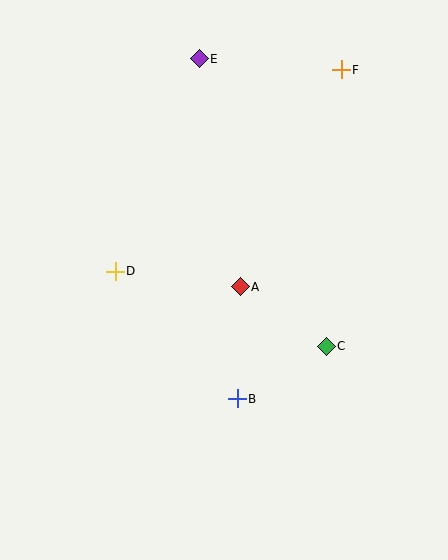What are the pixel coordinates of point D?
Point D is at (115, 271).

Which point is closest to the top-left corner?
Point E is closest to the top-left corner.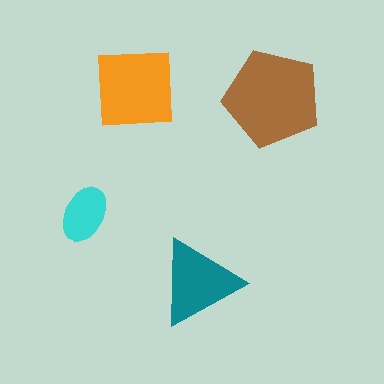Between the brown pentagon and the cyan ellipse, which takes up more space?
The brown pentagon.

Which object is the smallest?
The cyan ellipse.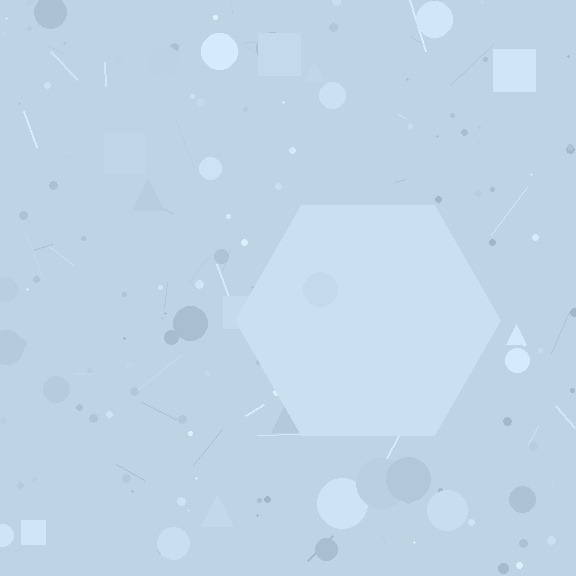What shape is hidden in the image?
A hexagon is hidden in the image.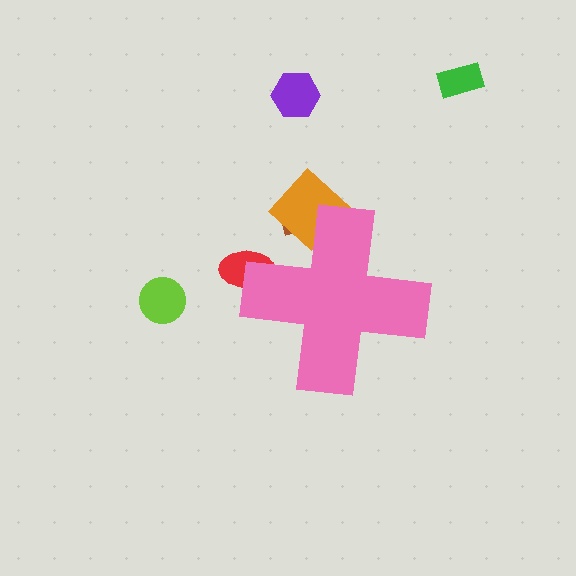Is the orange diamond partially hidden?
Yes, the orange diamond is partially hidden behind the pink cross.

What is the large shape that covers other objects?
A pink cross.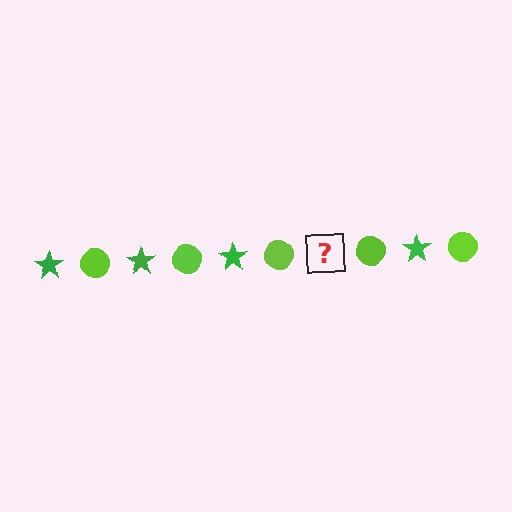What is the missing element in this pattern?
The missing element is a green star.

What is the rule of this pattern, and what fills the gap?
The rule is that the pattern alternates between green star and lime circle. The gap should be filled with a green star.